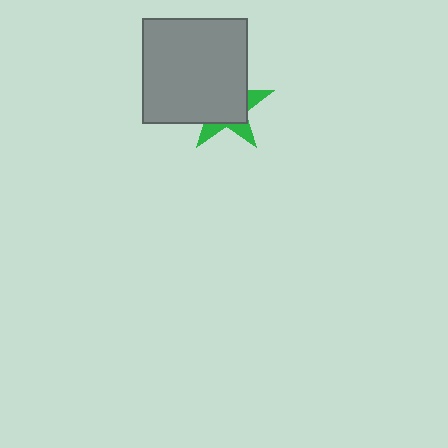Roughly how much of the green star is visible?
A small part of it is visible (roughly 31%).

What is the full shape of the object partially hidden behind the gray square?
The partially hidden object is a green star.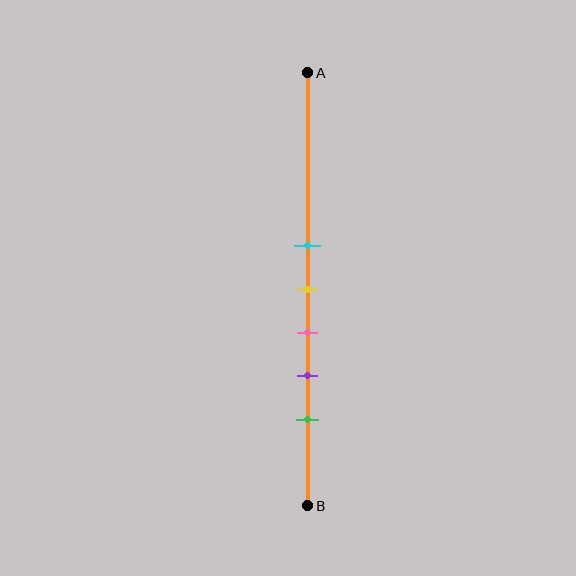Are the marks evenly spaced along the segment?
Yes, the marks are approximately evenly spaced.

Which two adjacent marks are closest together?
The cyan and yellow marks are the closest adjacent pair.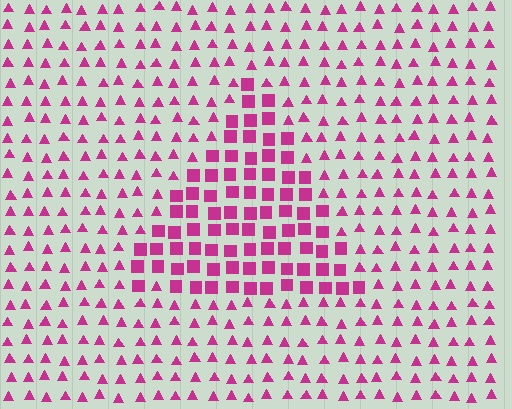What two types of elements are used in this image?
The image uses squares inside the triangle region and triangles outside it.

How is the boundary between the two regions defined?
The boundary is defined by a change in element shape: squares inside vs. triangles outside. All elements share the same color and spacing.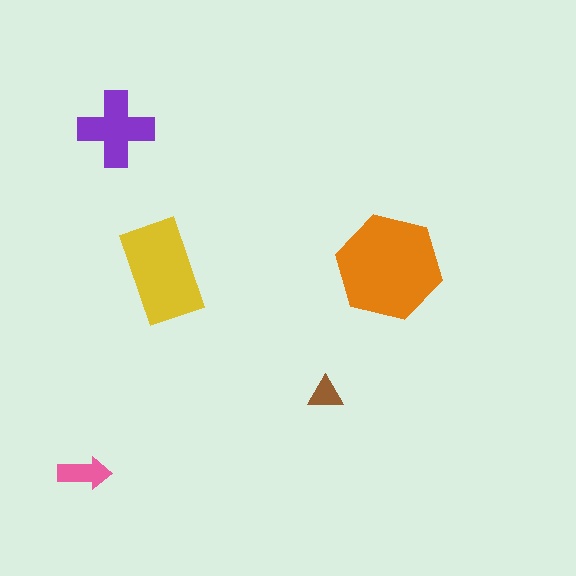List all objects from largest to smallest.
The orange hexagon, the yellow rectangle, the purple cross, the pink arrow, the brown triangle.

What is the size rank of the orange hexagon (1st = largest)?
1st.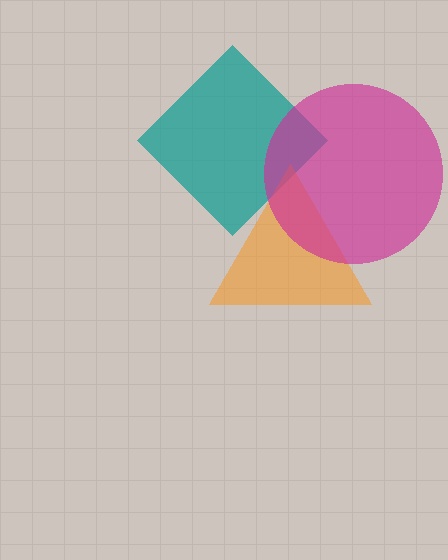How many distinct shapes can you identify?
There are 3 distinct shapes: a teal diamond, an orange triangle, a magenta circle.